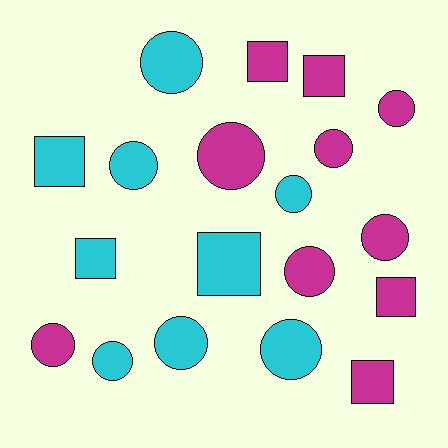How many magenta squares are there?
There are 4 magenta squares.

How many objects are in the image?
There are 19 objects.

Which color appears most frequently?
Magenta, with 10 objects.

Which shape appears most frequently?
Circle, with 12 objects.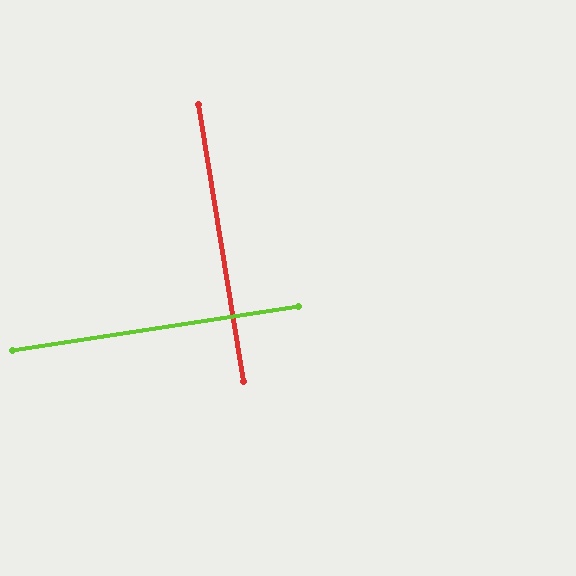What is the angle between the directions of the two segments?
Approximately 89 degrees.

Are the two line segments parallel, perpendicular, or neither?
Perpendicular — they meet at approximately 89°.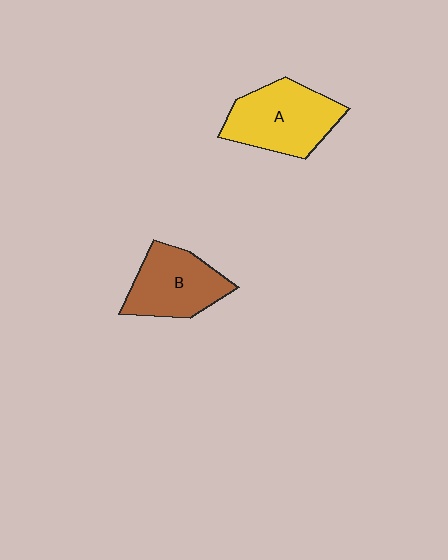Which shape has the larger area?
Shape A (yellow).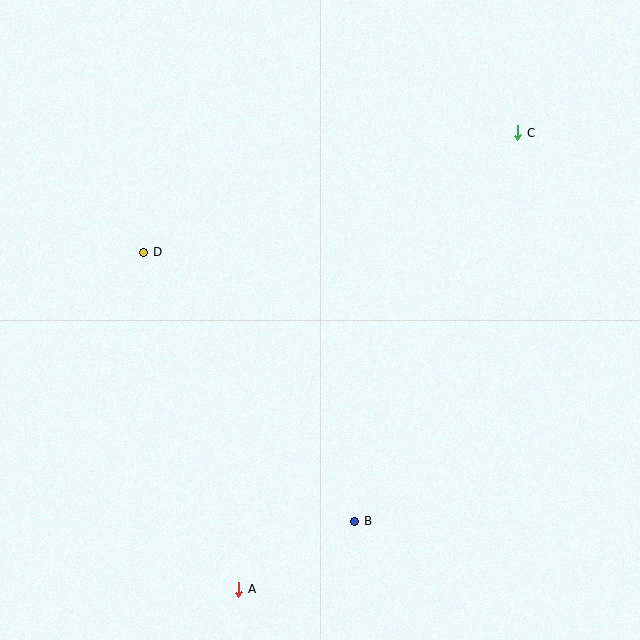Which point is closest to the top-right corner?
Point C is closest to the top-right corner.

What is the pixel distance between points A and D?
The distance between A and D is 350 pixels.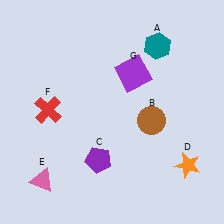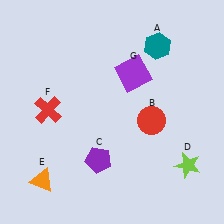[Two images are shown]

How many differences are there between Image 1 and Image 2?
There are 3 differences between the two images.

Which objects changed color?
B changed from brown to red. D changed from orange to lime. E changed from pink to orange.